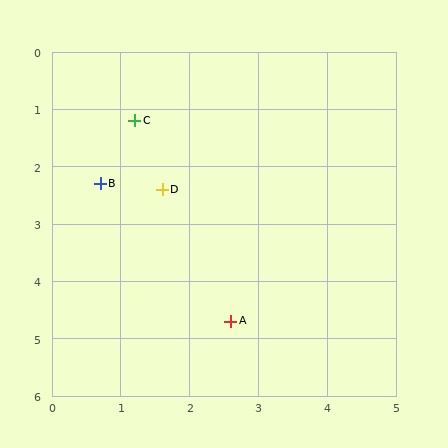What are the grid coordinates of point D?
Point D is at approximately (1.6, 2.4).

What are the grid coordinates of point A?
Point A is at approximately (2.6, 4.7).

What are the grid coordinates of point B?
Point B is at approximately (0.7, 2.3).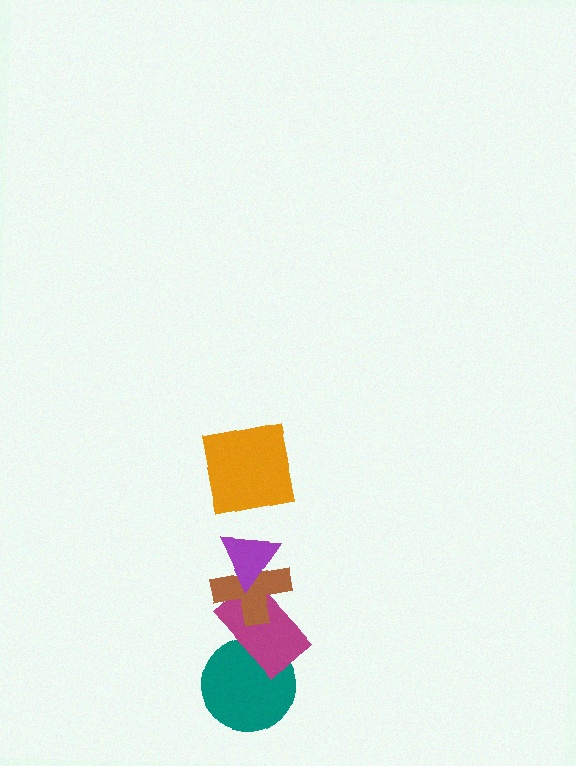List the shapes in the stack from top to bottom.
From top to bottom: the orange square, the purple triangle, the brown cross, the magenta rectangle, the teal circle.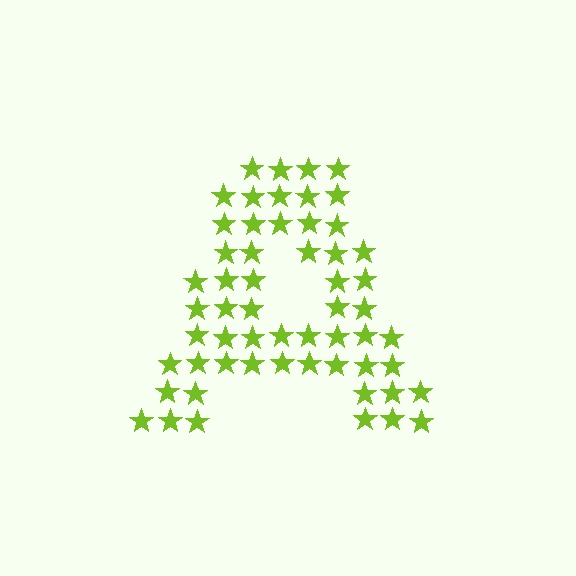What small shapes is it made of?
It is made of small stars.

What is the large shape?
The large shape is the letter A.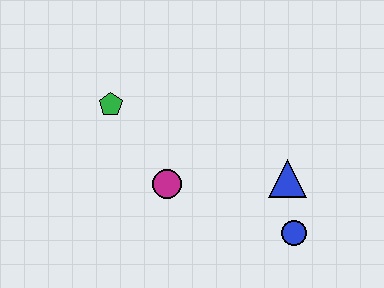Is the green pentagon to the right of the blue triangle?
No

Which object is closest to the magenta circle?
The green pentagon is closest to the magenta circle.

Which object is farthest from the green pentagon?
The blue circle is farthest from the green pentagon.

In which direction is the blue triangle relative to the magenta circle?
The blue triangle is to the right of the magenta circle.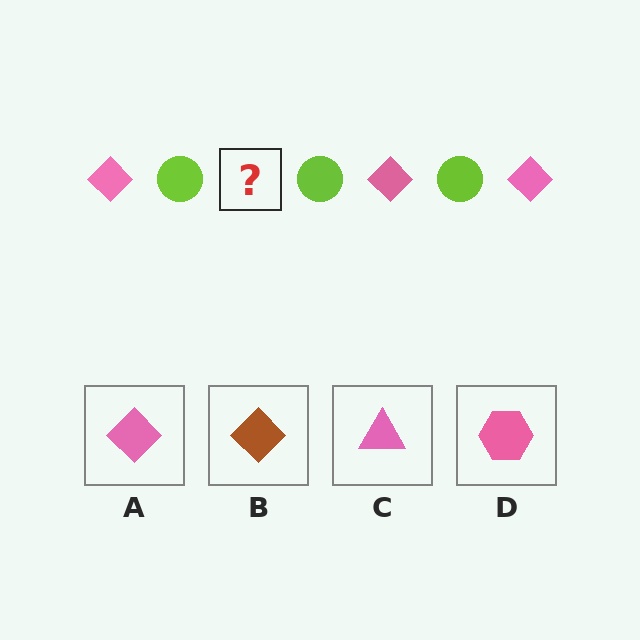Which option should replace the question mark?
Option A.